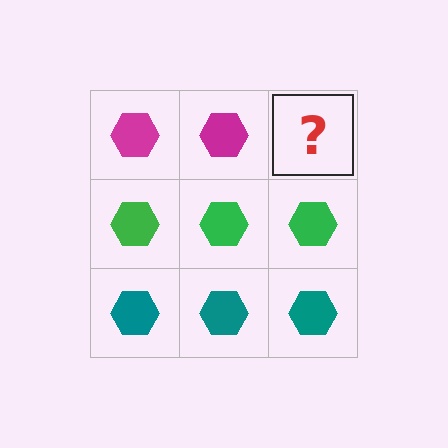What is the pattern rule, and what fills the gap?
The rule is that each row has a consistent color. The gap should be filled with a magenta hexagon.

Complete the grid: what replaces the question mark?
The question mark should be replaced with a magenta hexagon.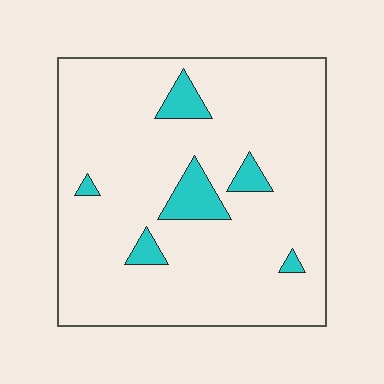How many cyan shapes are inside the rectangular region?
6.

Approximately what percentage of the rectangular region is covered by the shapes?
Approximately 10%.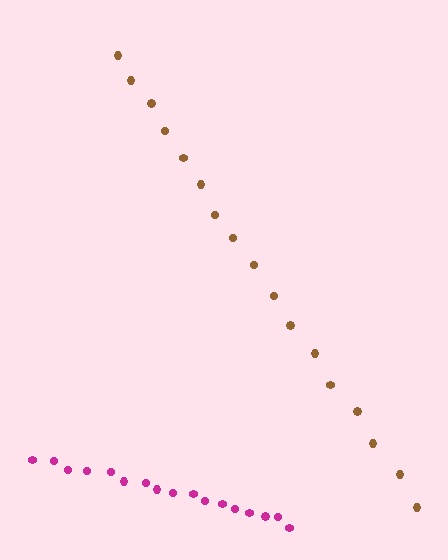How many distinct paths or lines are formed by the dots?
There are 2 distinct paths.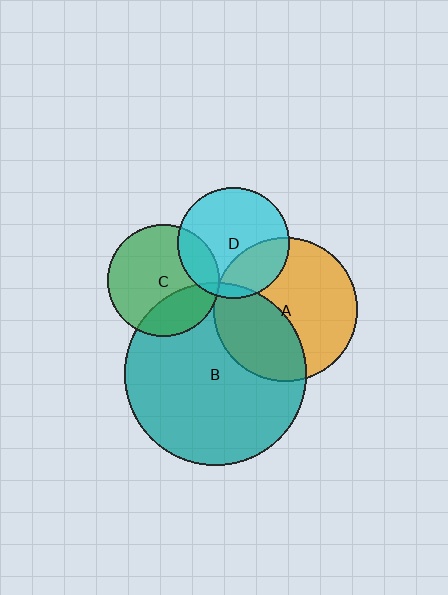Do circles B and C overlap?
Yes.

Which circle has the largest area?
Circle B (teal).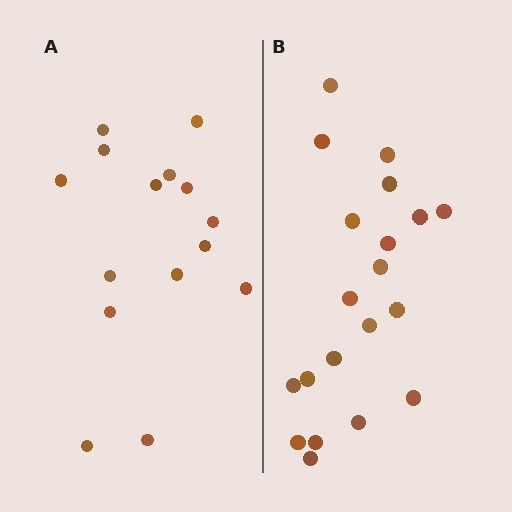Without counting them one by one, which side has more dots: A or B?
Region B (the right region) has more dots.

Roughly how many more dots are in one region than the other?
Region B has about 5 more dots than region A.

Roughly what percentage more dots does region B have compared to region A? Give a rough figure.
About 35% more.